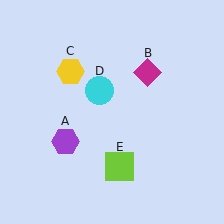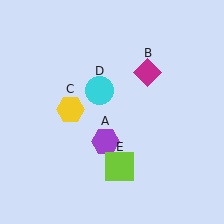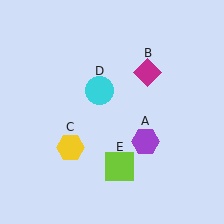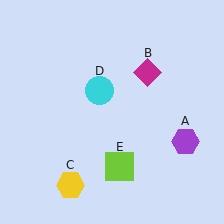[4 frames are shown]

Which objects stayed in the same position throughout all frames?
Magenta diamond (object B) and cyan circle (object D) and lime square (object E) remained stationary.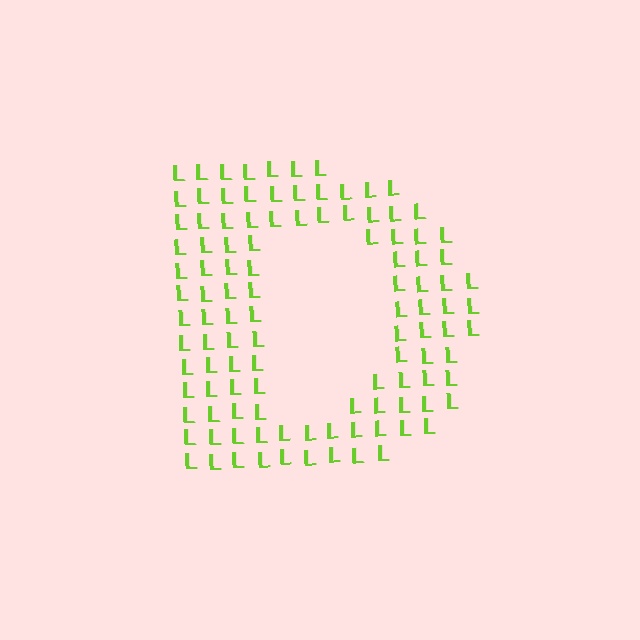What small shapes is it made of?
It is made of small letter L's.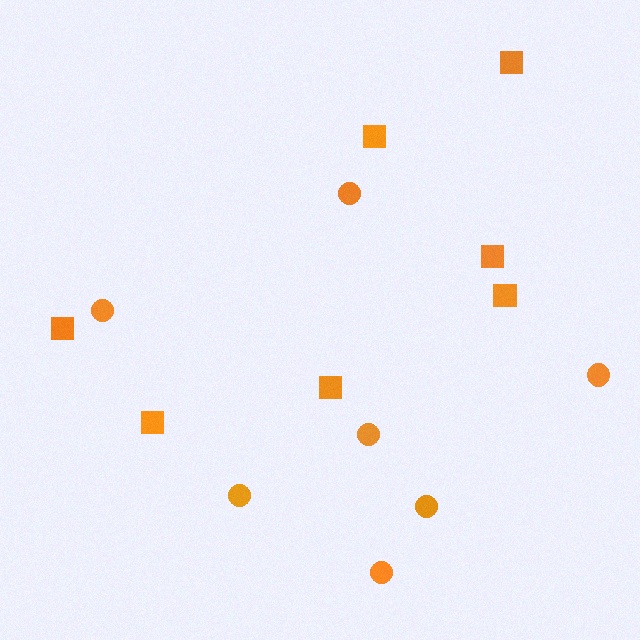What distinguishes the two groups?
There are 2 groups: one group of squares (7) and one group of circles (7).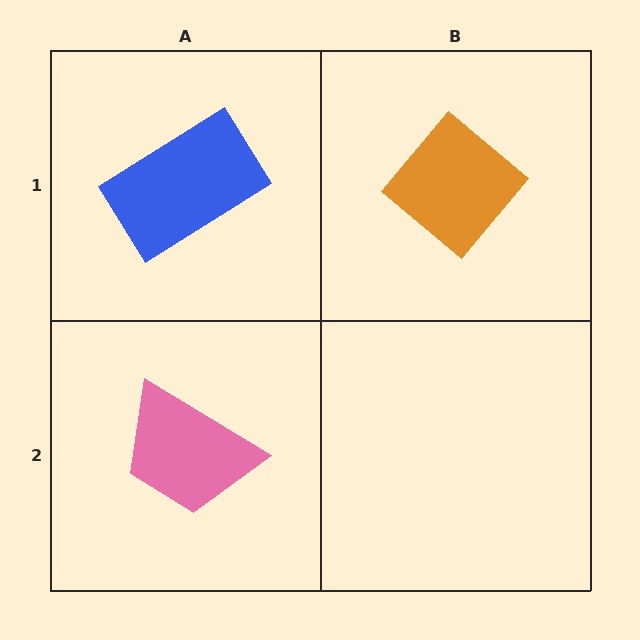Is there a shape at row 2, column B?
No, that cell is empty.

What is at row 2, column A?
A pink trapezoid.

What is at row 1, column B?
An orange diamond.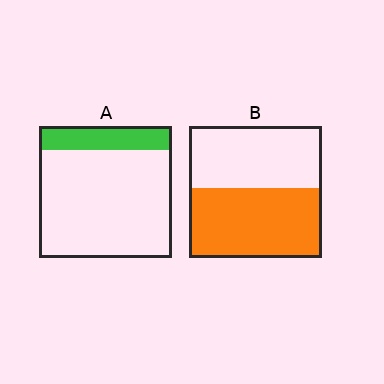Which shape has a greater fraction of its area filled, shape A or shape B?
Shape B.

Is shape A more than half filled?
No.